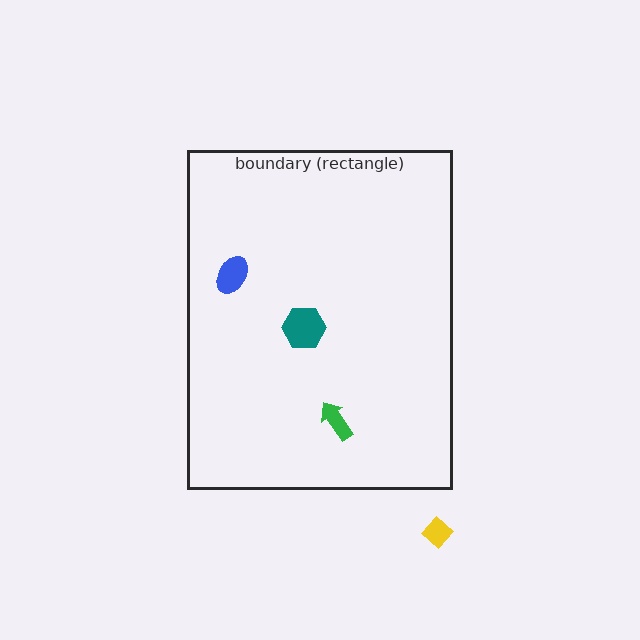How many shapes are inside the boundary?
3 inside, 1 outside.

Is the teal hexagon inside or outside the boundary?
Inside.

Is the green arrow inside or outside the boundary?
Inside.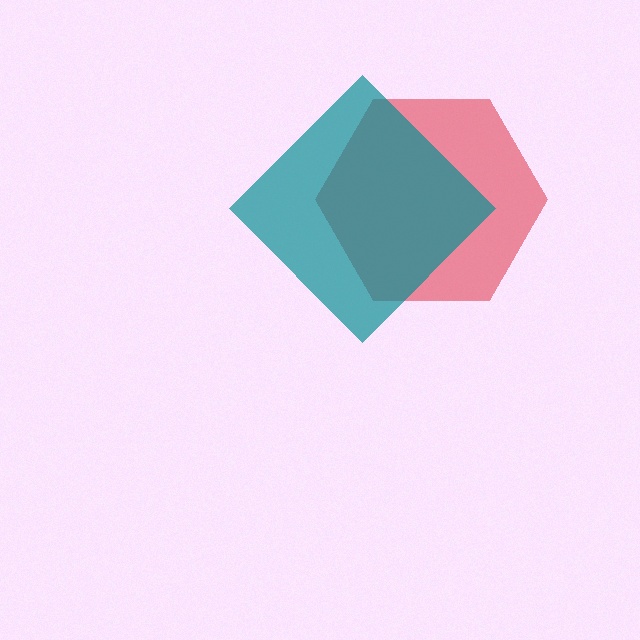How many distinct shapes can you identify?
There are 2 distinct shapes: a red hexagon, a teal diamond.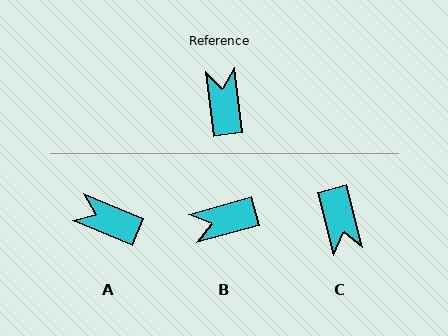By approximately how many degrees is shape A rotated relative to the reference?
Approximately 60 degrees counter-clockwise.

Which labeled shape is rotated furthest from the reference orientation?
C, about 173 degrees away.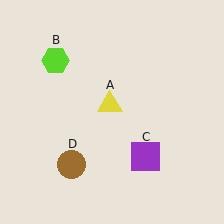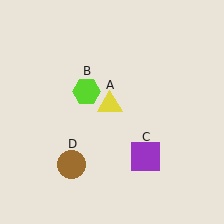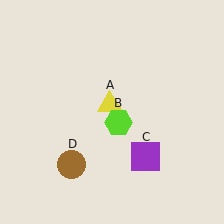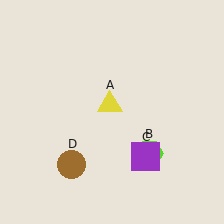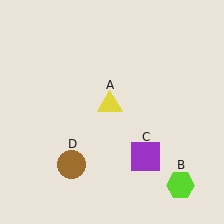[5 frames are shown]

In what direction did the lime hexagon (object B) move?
The lime hexagon (object B) moved down and to the right.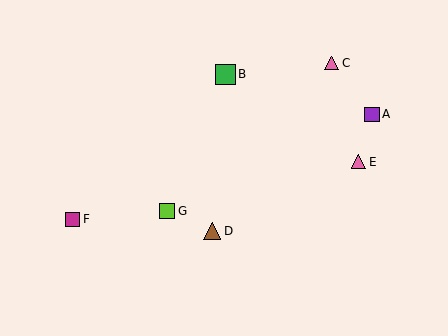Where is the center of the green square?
The center of the green square is at (225, 74).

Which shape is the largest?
The green square (labeled B) is the largest.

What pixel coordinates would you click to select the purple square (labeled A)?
Click at (372, 114) to select the purple square A.